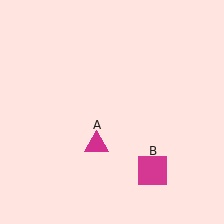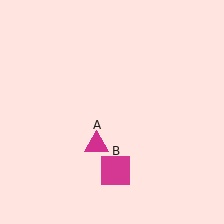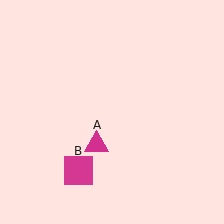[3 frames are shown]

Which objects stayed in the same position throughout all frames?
Magenta triangle (object A) remained stationary.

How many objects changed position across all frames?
1 object changed position: magenta square (object B).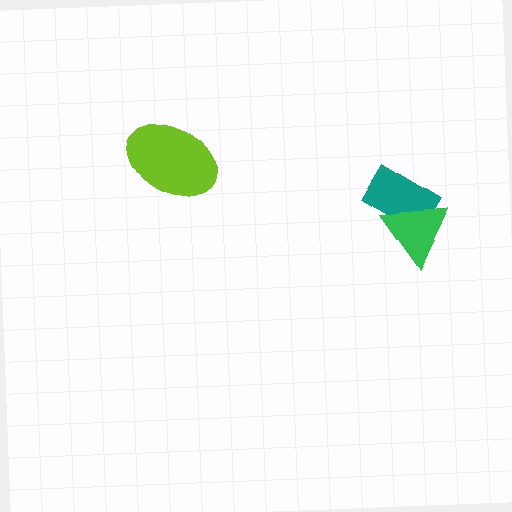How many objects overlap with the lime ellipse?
0 objects overlap with the lime ellipse.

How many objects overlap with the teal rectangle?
1 object overlaps with the teal rectangle.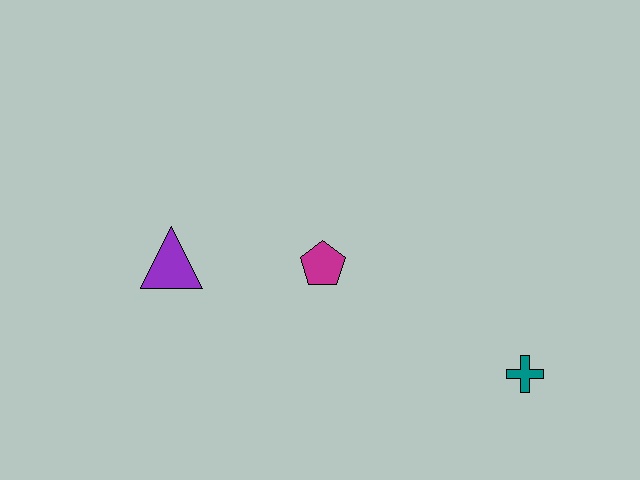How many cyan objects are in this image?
There are no cyan objects.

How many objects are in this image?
There are 3 objects.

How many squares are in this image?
There are no squares.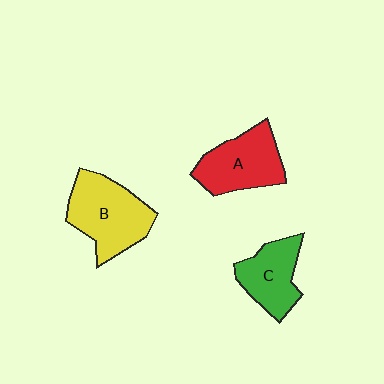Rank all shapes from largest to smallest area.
From largest to smallest: B (yellow), A (red), C (green).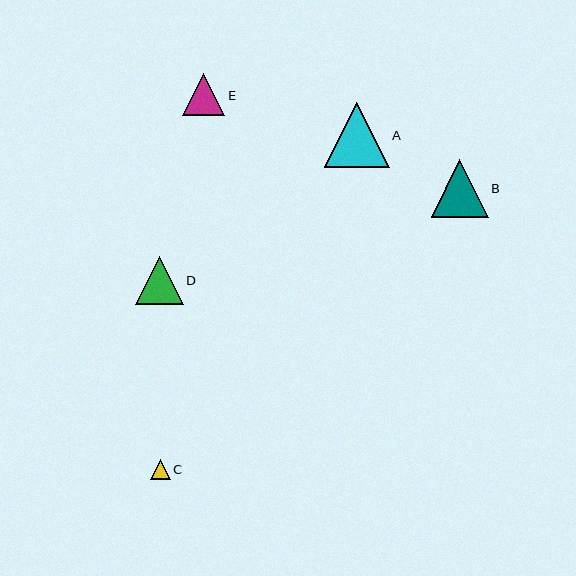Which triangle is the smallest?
Triangle C is the smallest with a size of approximately 20 pixels.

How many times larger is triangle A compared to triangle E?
Triangle A is approximately 1.6 times the size of triangle E.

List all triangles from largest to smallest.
From largest to smallest: A, B, D, E, C.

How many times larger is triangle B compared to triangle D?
Triangle B is approximately 1.2 times the size of triangle D.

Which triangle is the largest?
Triangle A is the largest with a size of approximately 65 pixels.